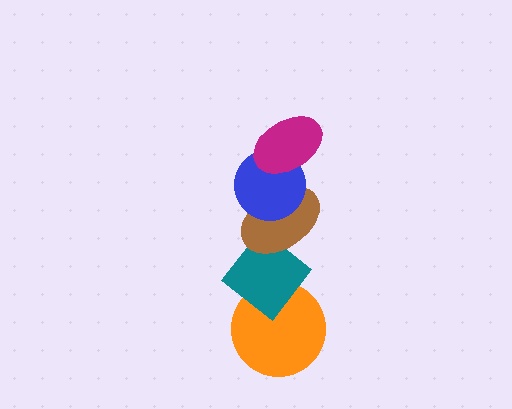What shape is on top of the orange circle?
The teal diamond is on top of the orange circle.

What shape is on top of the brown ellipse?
The blue circle is on top of the brown ellipse.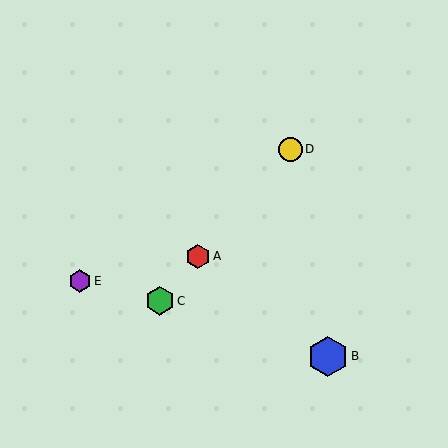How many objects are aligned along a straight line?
3 objects (A, C, D) are aligned along a straight line.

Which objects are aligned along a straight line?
Objects A, C, D are aligned along a straight line.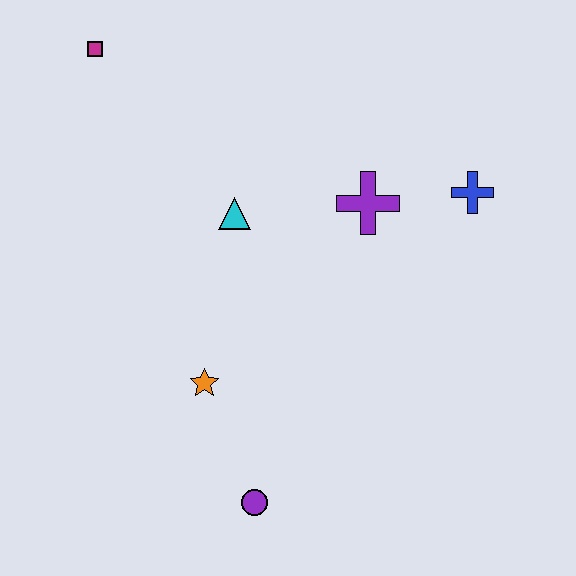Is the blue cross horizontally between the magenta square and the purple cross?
No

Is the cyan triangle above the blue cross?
No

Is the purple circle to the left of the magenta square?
No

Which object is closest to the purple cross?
The blue cross is closest to the purple cross.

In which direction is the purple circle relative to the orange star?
The purple circle is below the orange star.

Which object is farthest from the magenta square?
The purple circle is farthest from the magenta square.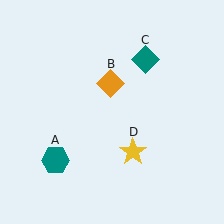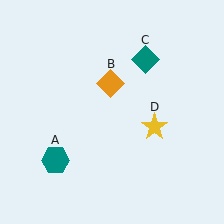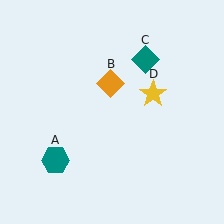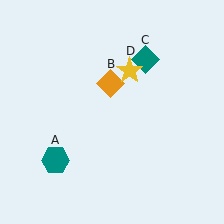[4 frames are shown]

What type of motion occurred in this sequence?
The yellow star (object D) rotated counterclockwise around the center of the scene.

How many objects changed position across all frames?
1 object changed position: yellow star (object D).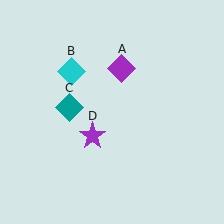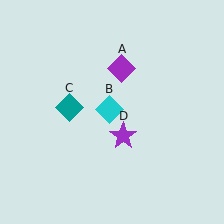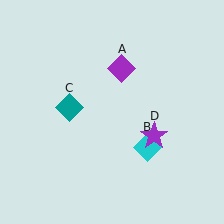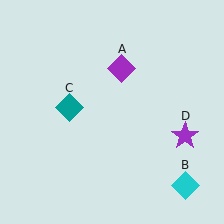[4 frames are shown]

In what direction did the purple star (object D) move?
The purple star (object D) moved right.